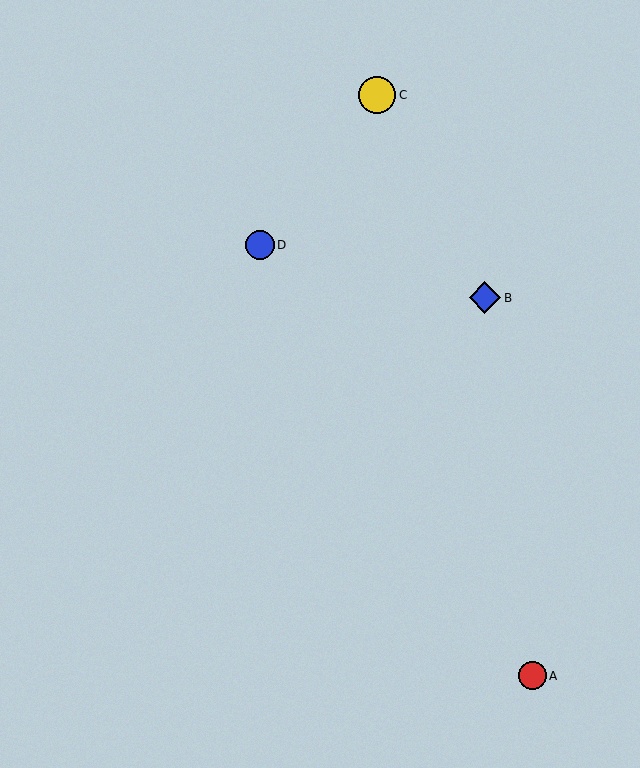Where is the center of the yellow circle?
The center of the yellow circle is at (377, 95).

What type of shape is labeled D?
Shape D is a blue circle.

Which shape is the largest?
The yellow circle (labeled C) is the largest.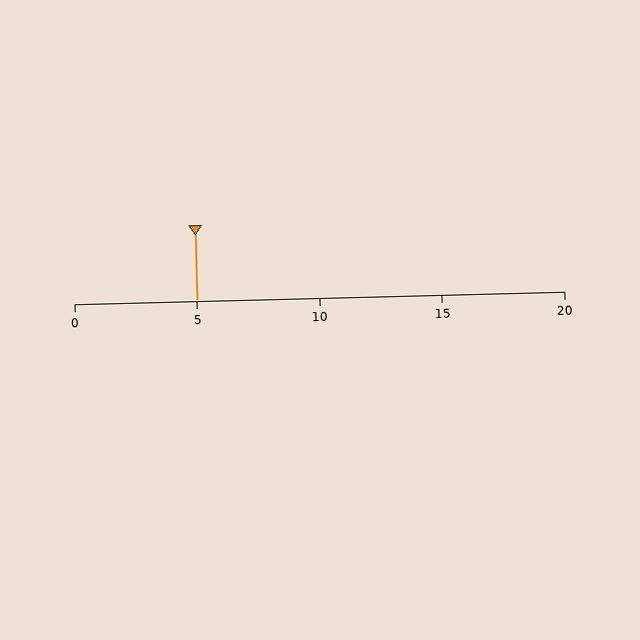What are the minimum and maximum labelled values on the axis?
The axis runs from 0 to 20.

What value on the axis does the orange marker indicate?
The marker indicates approximately 5.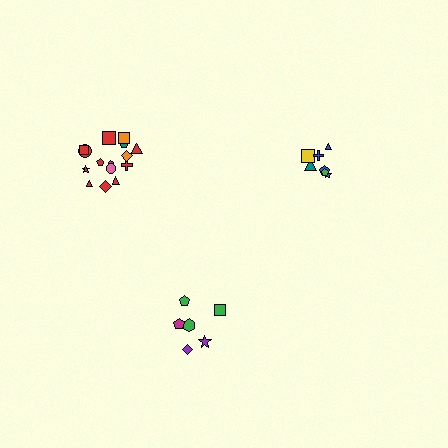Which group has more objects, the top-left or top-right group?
The top-left group.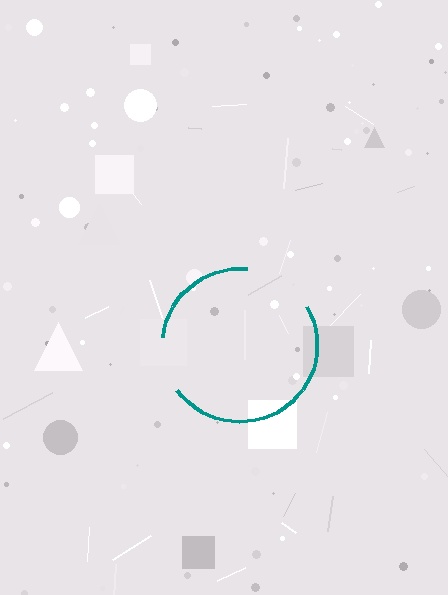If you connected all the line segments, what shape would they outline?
They would outline a circle.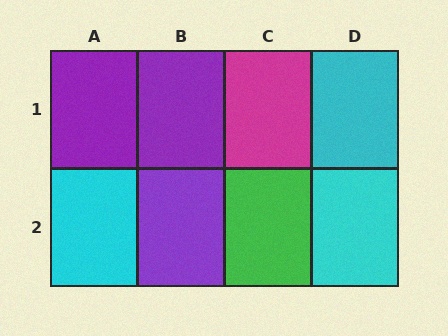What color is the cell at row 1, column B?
Purple.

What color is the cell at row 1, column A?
Purple.